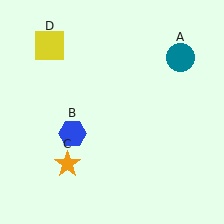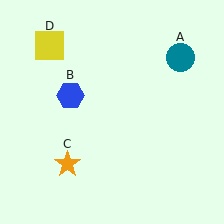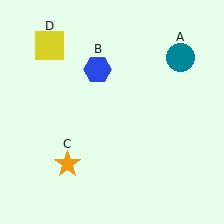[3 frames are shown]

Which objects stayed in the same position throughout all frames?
Teal circle (object A) and orange star (object C) and yellow square (object D) remained stationary.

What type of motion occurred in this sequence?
The blue hexagon (object B) rotated clockwise around the center of the scene.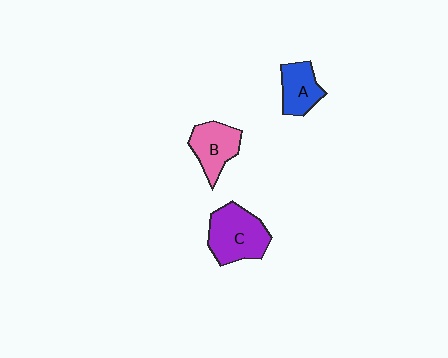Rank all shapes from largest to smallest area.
From largest to smallest: C (purple), B (pink), A (blue).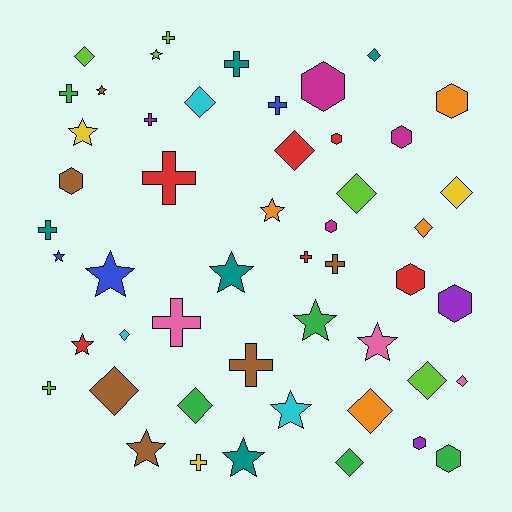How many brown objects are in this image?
There are 6 brown objects.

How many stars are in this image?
There are 13 stars.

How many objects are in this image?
There are 50 objects.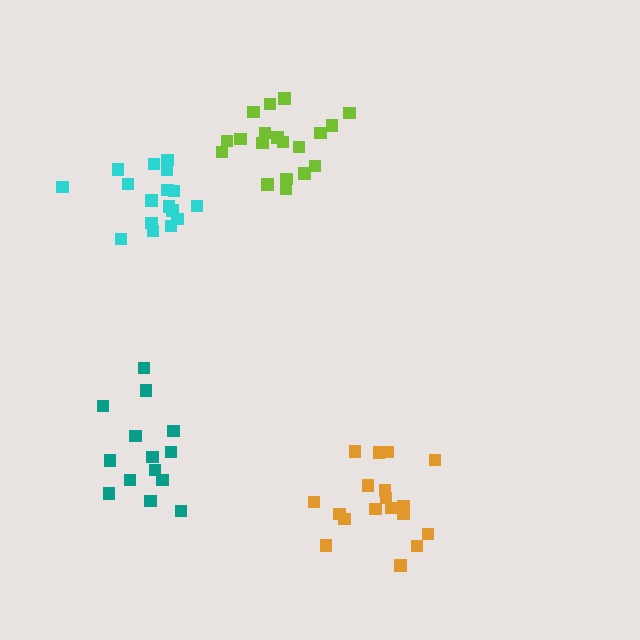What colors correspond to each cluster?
The clusters are colored: lime, teal, orange, cyan.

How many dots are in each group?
Group 1: 20 dots, Group 2: 14 dots, Group 3: 18 dots, Group 4: 17 dots (69 total).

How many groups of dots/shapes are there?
There are 4 groups.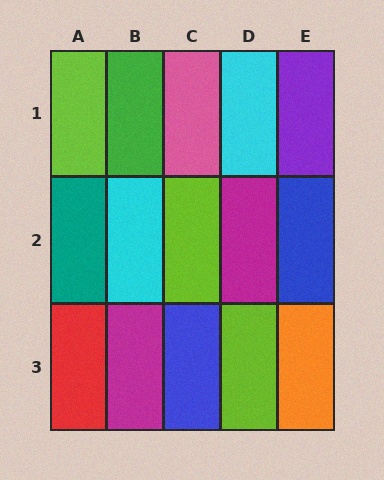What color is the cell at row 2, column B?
Cyan.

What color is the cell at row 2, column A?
Teal.